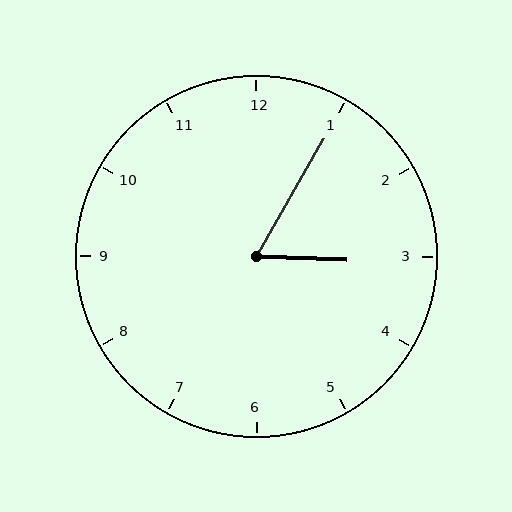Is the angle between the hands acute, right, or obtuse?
It is acute.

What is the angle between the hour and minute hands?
Approximately 62 degrees.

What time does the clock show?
3:05.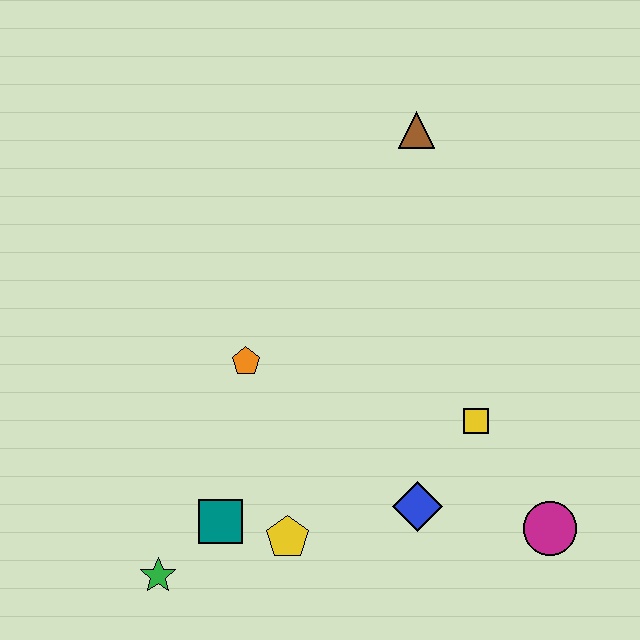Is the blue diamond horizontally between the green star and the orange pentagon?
No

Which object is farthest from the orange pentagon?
The magenta circle is farthest from the orange pentagon.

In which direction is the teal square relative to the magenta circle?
The teal square is to the left of the magenta circle.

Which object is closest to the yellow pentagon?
The teal square is closest to the yellow pentagon.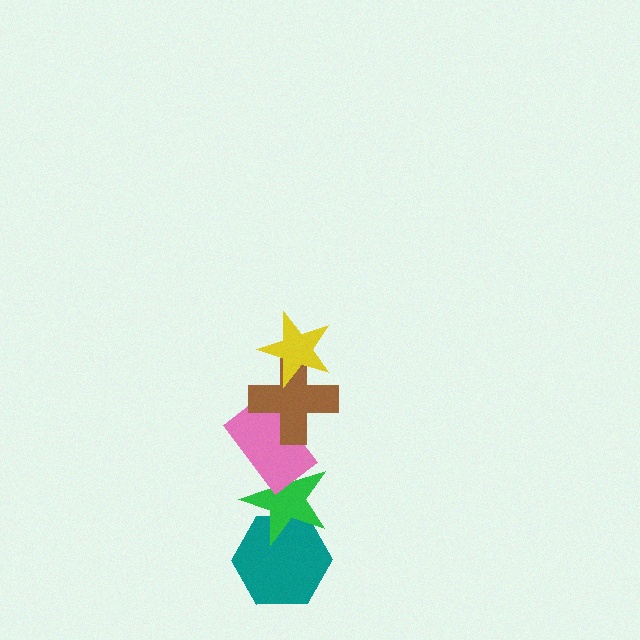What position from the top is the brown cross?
The brown cross is 2nd from the top.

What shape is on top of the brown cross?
The yellow star is on top of the brown cross.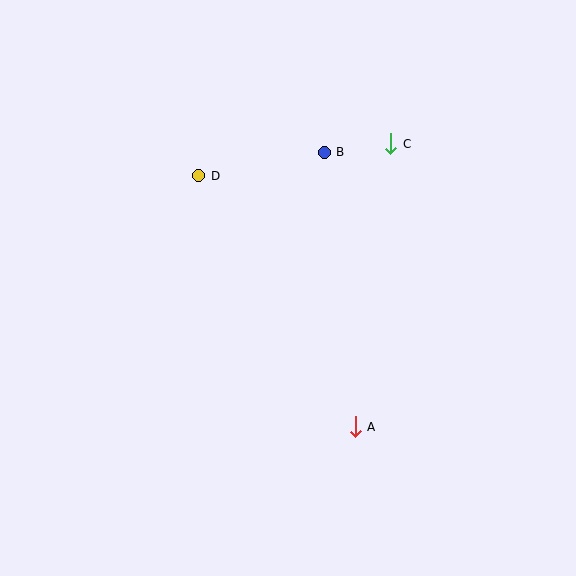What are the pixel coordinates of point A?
Point A is at (355, 427).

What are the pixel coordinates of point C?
Point C is at (391, 144).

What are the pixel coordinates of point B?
Point B is at (324, 152).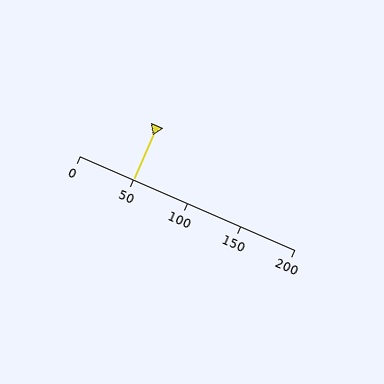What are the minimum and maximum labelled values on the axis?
The axis runs from 0 to 200.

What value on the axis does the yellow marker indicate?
The marker indicates approximately 50.